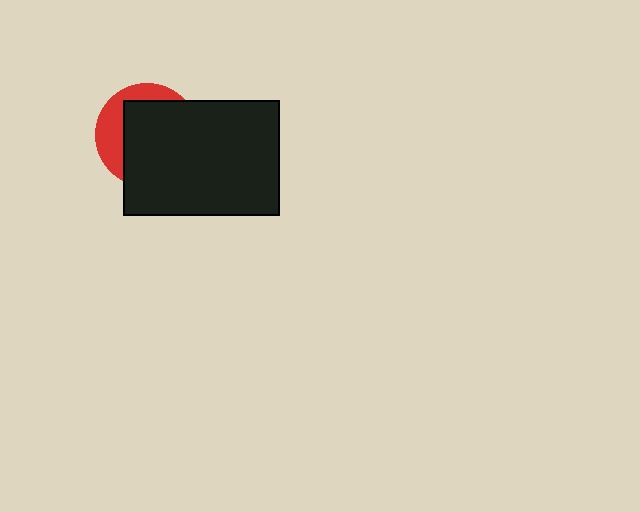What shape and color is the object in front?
The object in front is a black rectangle.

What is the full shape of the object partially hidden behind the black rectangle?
The partially hidden object is a red circle.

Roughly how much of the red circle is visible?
A small part of it is visible (roughly 31%).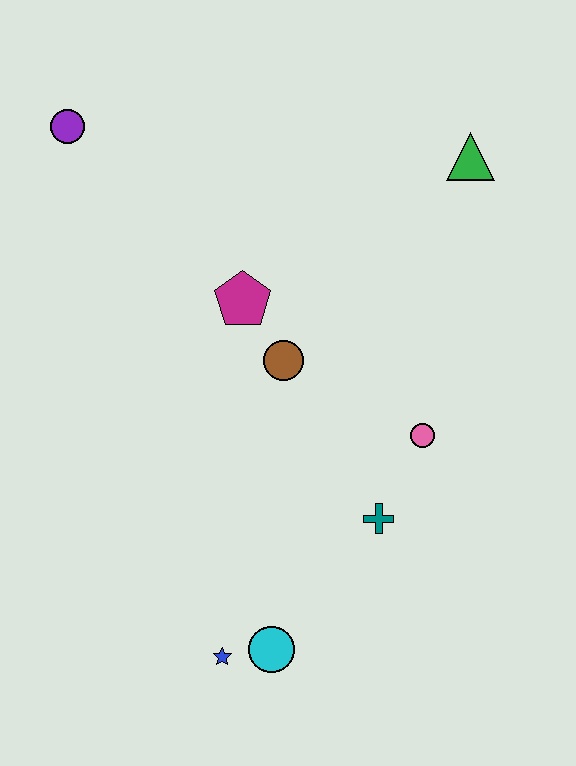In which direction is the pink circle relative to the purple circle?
The pink circle is to the right of the purple circle.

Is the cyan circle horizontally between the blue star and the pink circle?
Yes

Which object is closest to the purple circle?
The magenta pentagon is closest to the purple circle.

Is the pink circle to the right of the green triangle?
No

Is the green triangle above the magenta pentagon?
Yes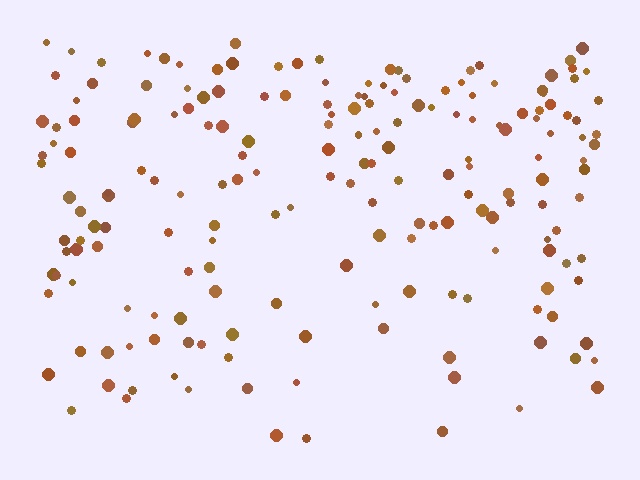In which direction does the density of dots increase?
From bottom to top, with the top side densest.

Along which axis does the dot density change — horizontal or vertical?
Vertical.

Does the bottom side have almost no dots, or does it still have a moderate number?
Still a moderate number, just noticeably fewer than the top.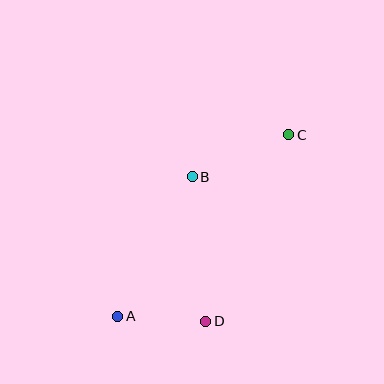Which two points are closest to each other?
Points A and D are closest to each other.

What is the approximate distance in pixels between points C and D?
The distance between C and D is approximately 204 pixels.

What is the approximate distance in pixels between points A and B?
The distance between A and B is approximately 158 pixels.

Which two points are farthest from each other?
Points A and C are farthest from each other.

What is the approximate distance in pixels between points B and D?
The distance between B and D is approximately 145 pixels.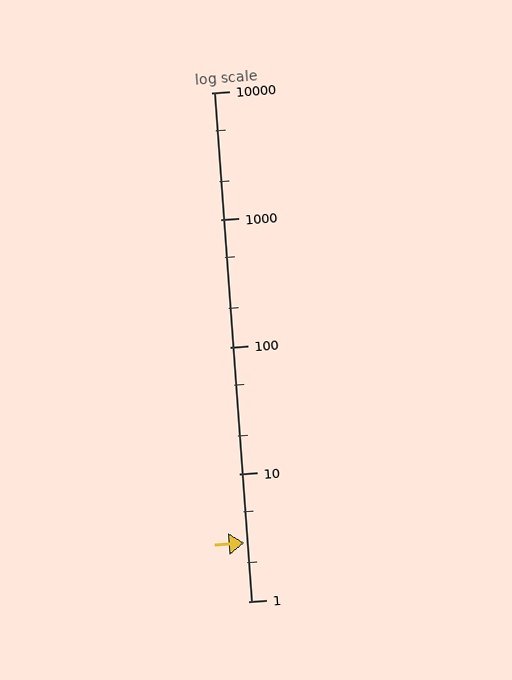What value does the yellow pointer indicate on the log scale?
The pointer indicates approximately 2.9.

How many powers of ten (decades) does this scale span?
The scale spans 4 decades, from 1 to 10000.